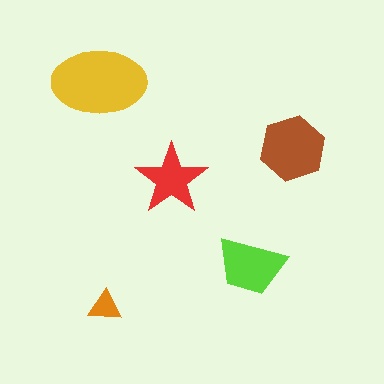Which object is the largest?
The yellow ellipse.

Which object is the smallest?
The orange triangle.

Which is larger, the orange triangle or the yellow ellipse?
The yellow ellipse.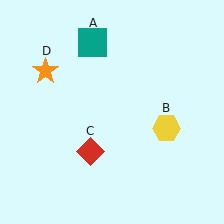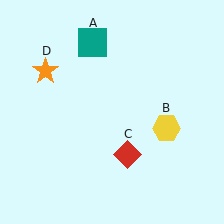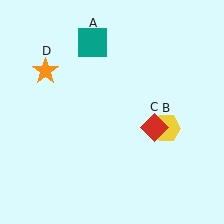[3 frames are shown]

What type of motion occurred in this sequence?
The red diamond (object C) rotated counterclockwise around the center of the scene.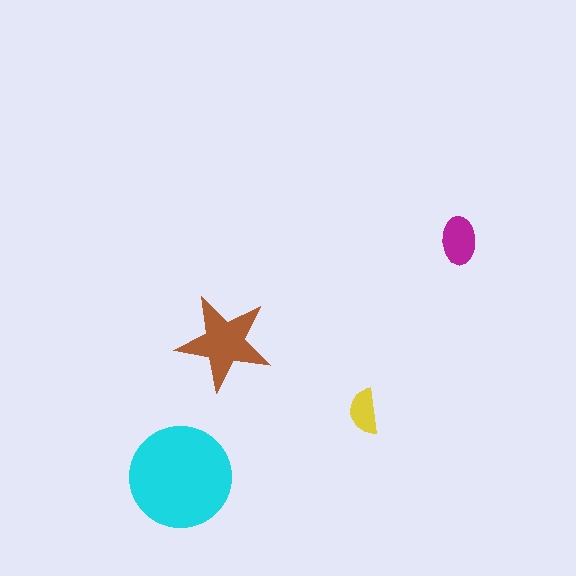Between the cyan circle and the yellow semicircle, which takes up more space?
The cyan circle.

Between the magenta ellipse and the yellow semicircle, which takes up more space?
The magenta ellipse.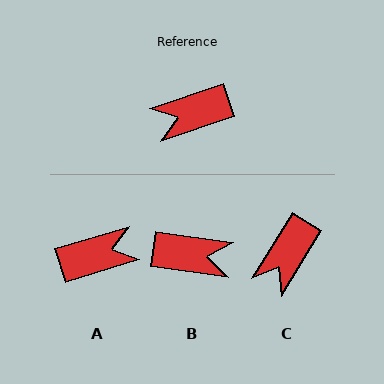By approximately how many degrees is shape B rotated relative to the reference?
Approximately 153 degrees counter-clockwise.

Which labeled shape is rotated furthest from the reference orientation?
A, about 178 degrees away.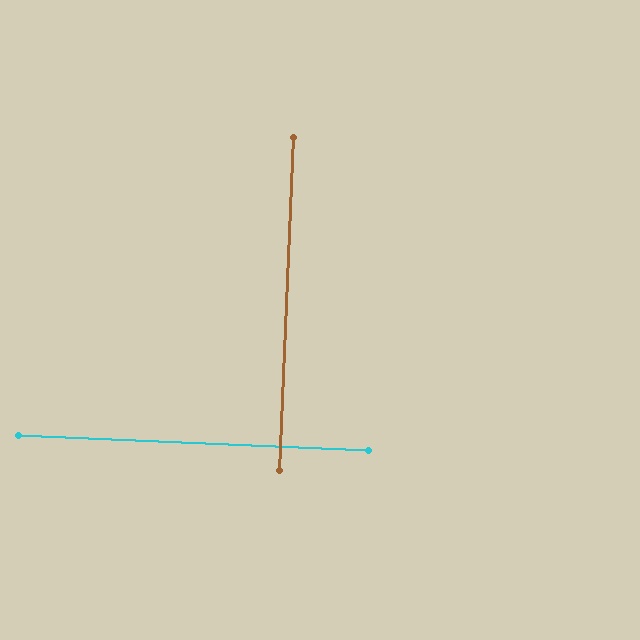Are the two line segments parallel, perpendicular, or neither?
Perpendicular — they meet at approximately 90°.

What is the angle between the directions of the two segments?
Approximately 90 degrees.